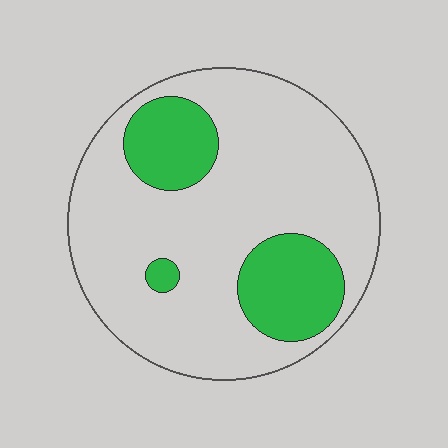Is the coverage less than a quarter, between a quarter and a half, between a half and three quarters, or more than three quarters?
Less than a quarter.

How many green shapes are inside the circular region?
3.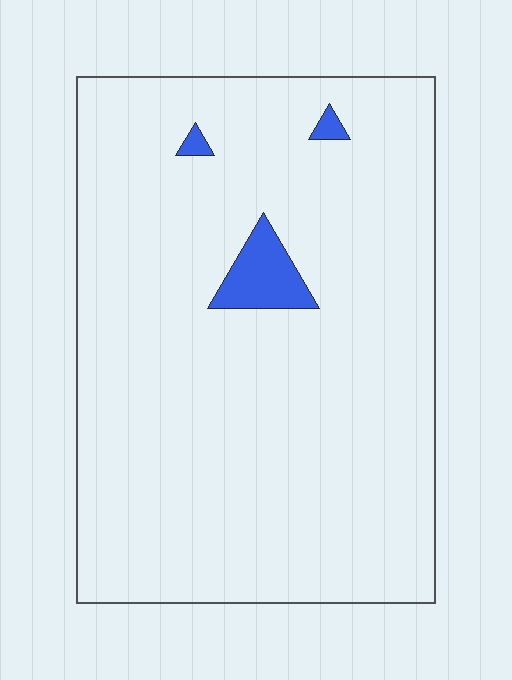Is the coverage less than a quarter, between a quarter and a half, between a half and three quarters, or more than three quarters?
Less than a quarter.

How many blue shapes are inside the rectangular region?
3.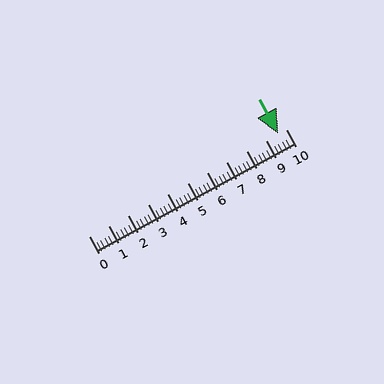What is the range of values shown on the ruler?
The ruler shows values from 0 to 10.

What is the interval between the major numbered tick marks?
The major tick marks are spaced 1 units apart.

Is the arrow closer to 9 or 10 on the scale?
The arrow is closer to 10.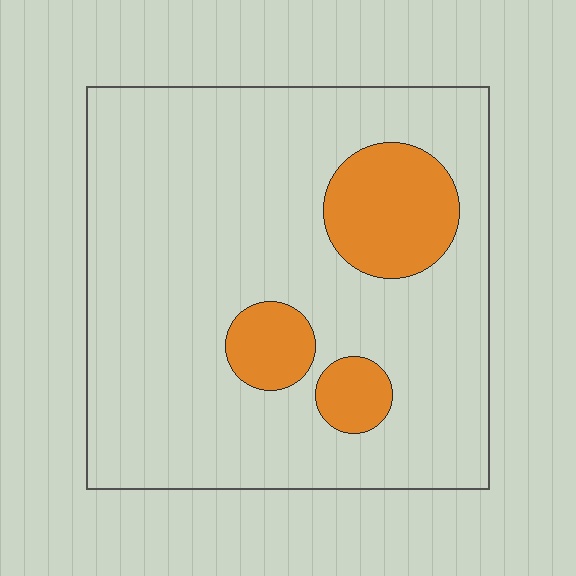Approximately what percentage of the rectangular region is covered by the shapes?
Approximately 15%.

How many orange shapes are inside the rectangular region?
3.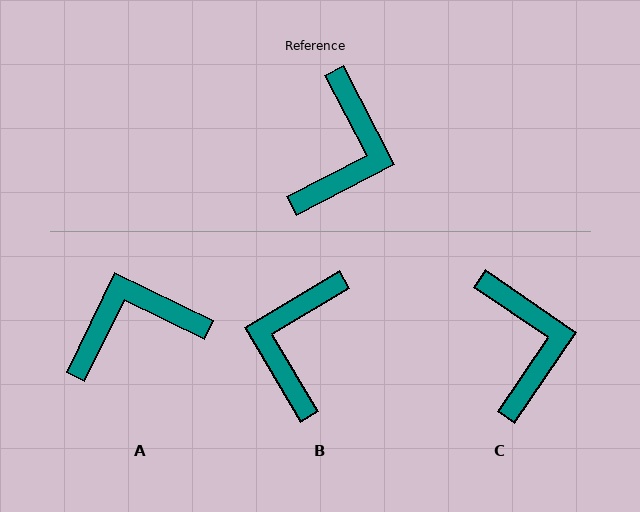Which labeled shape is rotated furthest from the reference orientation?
B, about 177 degrees away.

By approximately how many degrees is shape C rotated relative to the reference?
Approximately 28 degrees counter-clockwise.